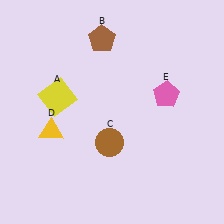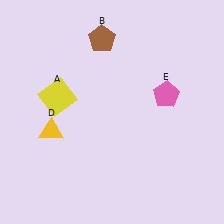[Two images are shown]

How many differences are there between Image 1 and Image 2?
There is 1 difference between the two images.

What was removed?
The brown circle (C) was removed in Image 2.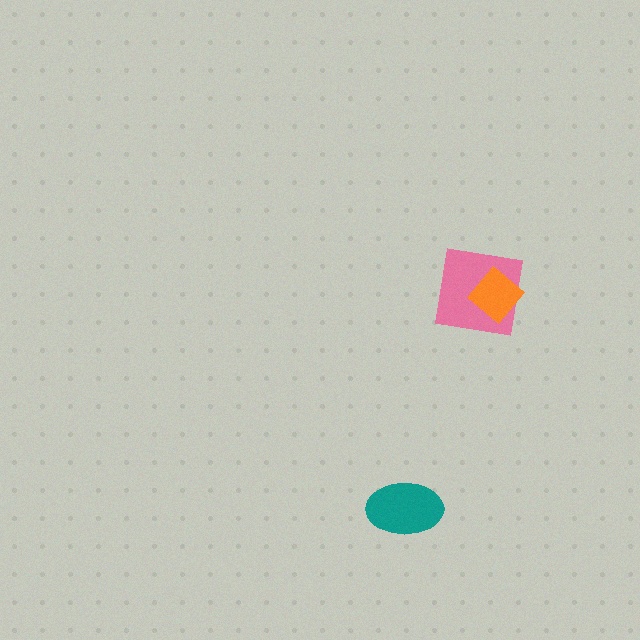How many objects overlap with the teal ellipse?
0 objects overlap with the teal ellipse.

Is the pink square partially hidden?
Yes, it is partially covered by another shape.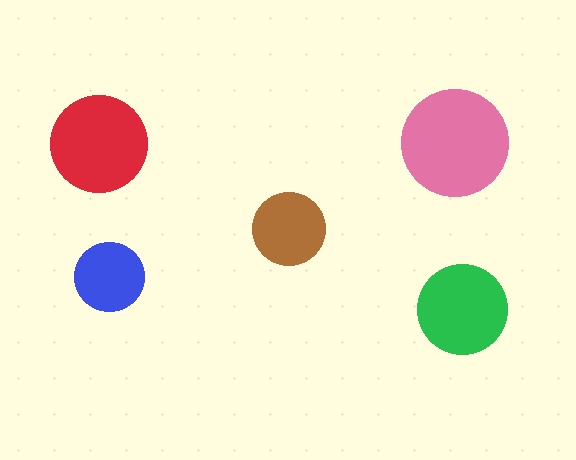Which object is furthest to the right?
The green circle is rightmost.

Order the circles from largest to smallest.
the pink one, the red one, the green one, the brown one, the blue one.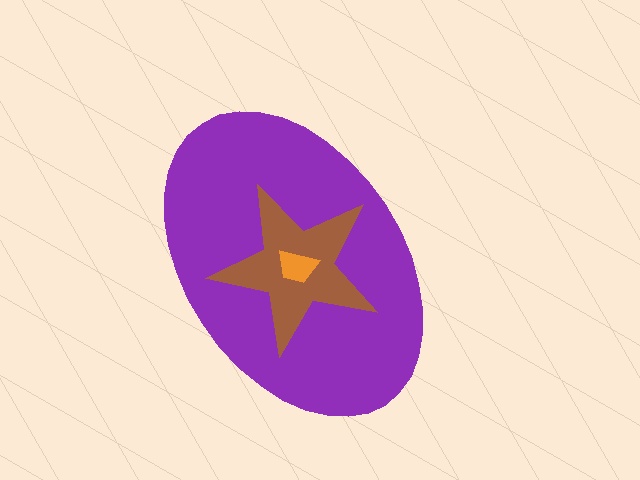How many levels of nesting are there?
3.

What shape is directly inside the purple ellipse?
The brown star.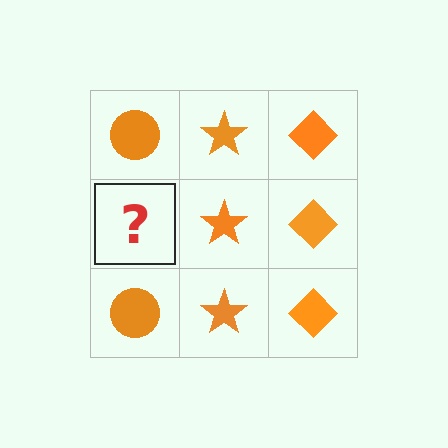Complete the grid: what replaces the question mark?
The question mark should be replaced with an orange circle.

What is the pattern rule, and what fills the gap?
The rule is that each column has a consistent shape. The gap should be filled with an orange circle.